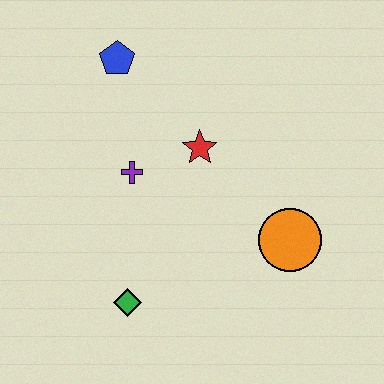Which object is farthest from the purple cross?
The orange circle is farthest from the purple cross.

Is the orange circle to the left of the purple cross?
No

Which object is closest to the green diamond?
The purple cross is closest to the green diamond.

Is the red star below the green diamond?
No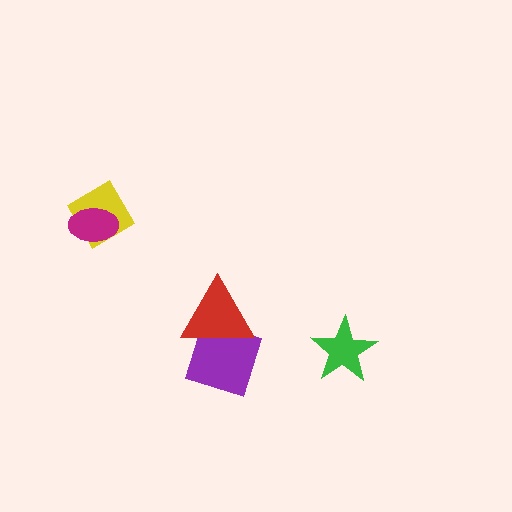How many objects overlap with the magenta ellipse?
1 object overlaps with the magenta ellipse.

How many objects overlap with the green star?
0 objects overlap with the green star.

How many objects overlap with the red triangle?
1 object overlaps with the red triangle.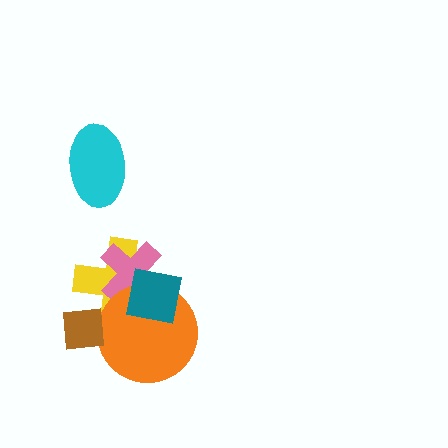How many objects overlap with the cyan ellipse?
0 objects overlap with the cyan ellipse.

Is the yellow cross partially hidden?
Yes, it is partially covered by another shape.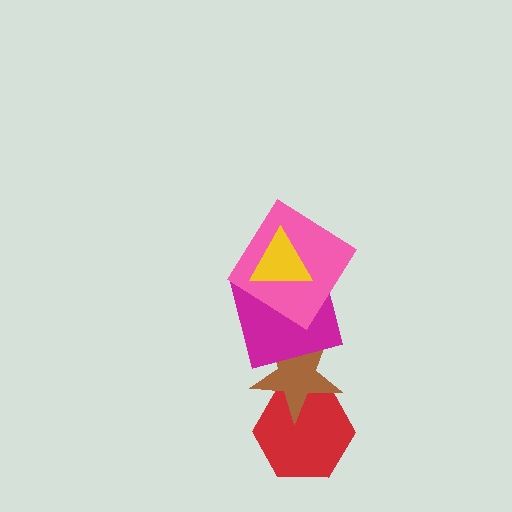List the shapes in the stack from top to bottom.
From top to bottom: the yellow triangle, the pink diamond, the magenta square, the brown star, the red hexagon.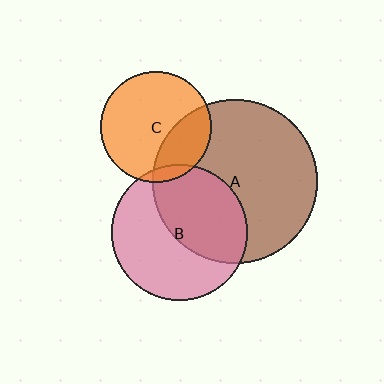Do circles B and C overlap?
Yes.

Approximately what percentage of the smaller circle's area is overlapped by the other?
Approximately 5%.